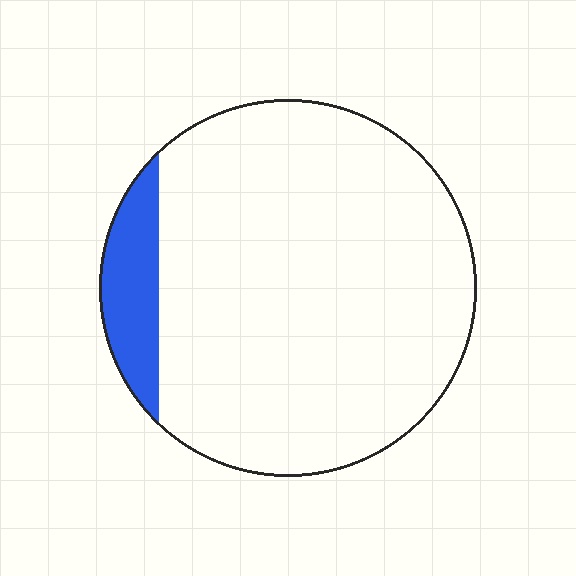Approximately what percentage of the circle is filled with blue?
Approximately 10%.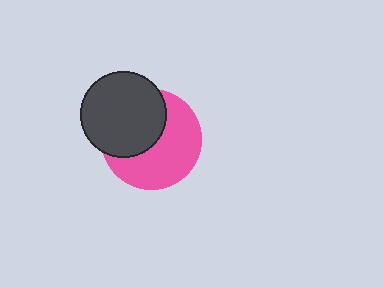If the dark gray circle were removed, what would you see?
You would see the complete pink circle.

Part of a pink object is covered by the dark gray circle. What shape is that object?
It is a circle.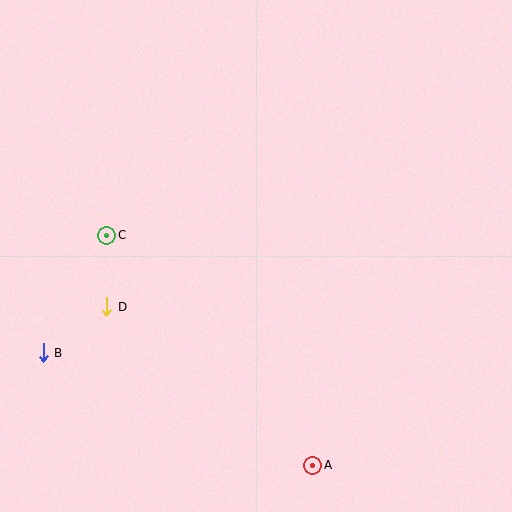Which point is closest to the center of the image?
Point C at (107, 235) is closest to the center.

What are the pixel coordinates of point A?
Point A is at (313, 465).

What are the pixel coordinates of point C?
Point C is at (107, 235).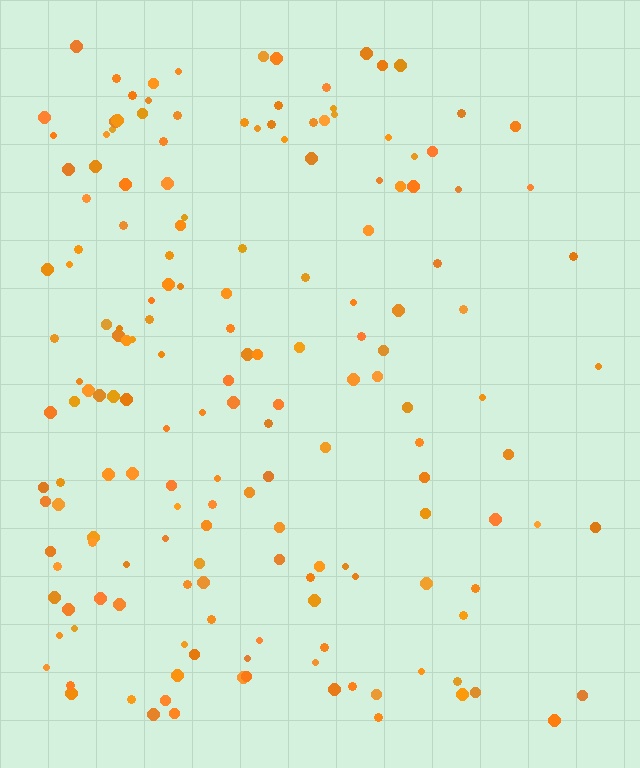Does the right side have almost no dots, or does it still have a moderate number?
Still a moderate number, just noticeably fewer than the left.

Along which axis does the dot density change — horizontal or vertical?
Horizontal.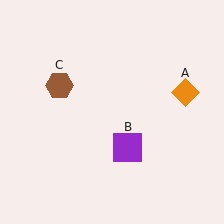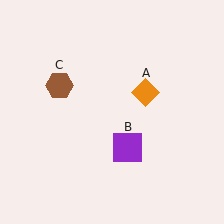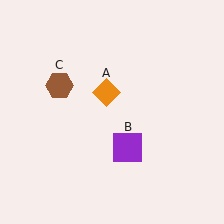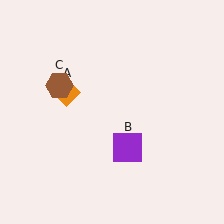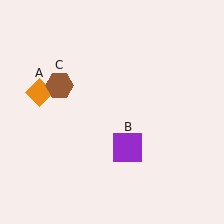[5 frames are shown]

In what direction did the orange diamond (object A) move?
The orange diamond (object A) moved left.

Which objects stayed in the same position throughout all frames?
Purple square (object B) and brown hexagon (object C) remained stationary.